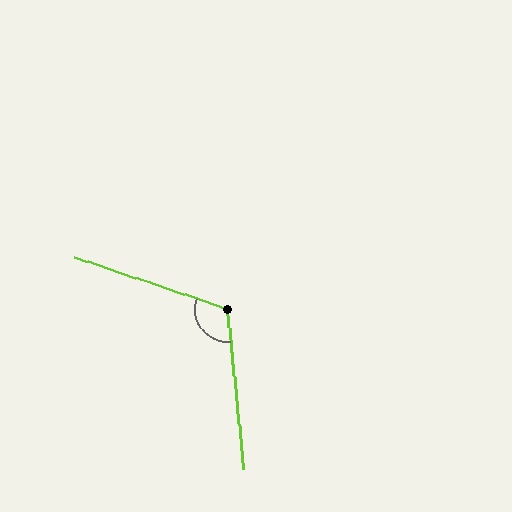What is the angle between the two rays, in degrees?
Approximately 115 degrees.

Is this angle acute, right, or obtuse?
It is obtuse.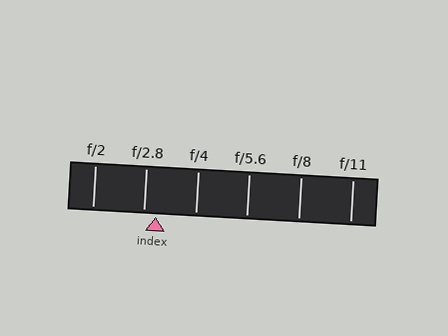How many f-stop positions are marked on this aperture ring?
There are 6 f-stop positions marked.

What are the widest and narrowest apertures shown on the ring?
The widest aperture shown is f/2 and the narrowest is f/11.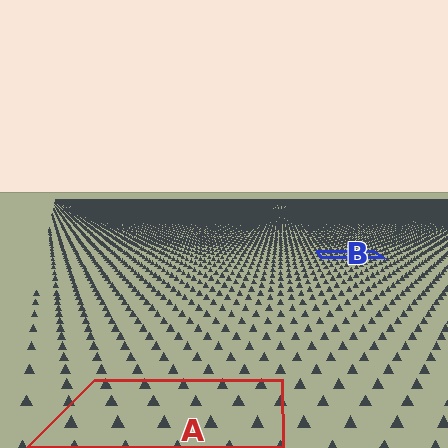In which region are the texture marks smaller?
The texture marks are smaller in region B, because it is farther away.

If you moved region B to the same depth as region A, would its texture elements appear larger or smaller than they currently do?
They would appear larger. At a closer depth, the same texture elements are projected at a bigger on-screen size.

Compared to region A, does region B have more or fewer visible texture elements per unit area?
Region B has more texture elements per unit area — they are packed more densely because it is farther away.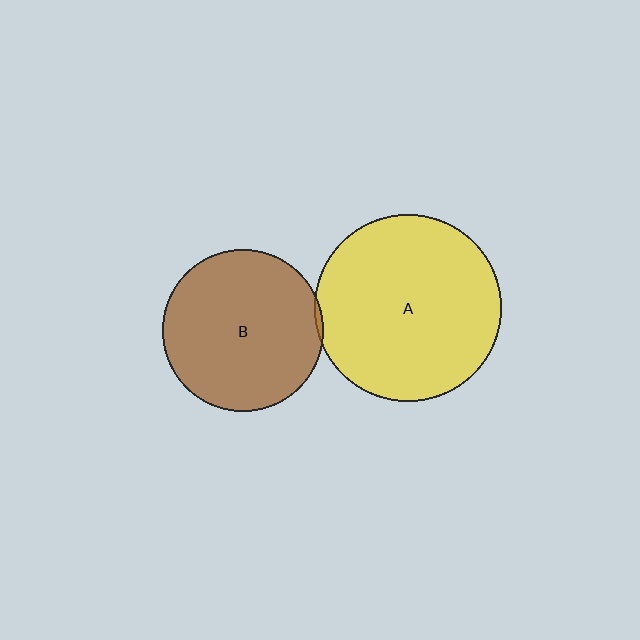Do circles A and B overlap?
Yes.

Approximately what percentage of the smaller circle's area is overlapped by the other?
Approximately 5%.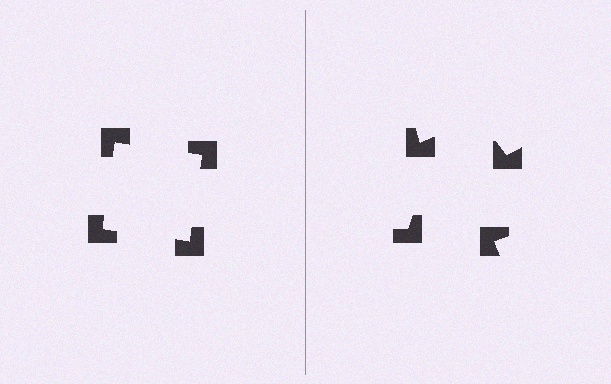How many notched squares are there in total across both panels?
8 — 4 on each side.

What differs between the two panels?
The notched squares are positioned identically on both sides; only the wedge orientations differ. On the left they align to a square; on the right they are misaligned.